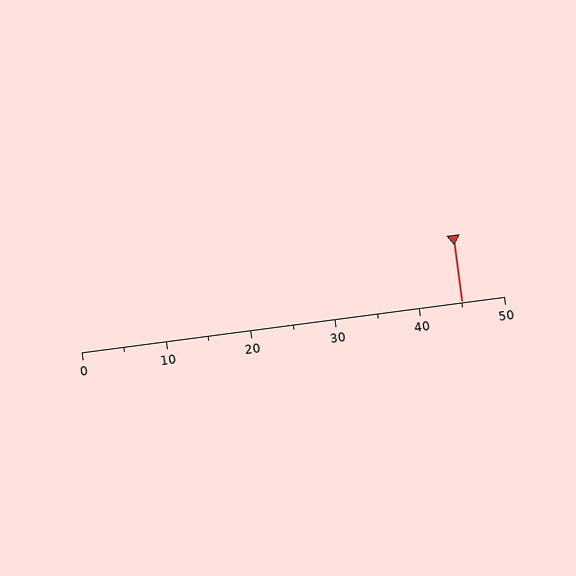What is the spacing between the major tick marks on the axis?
The major ticks are spaced 10 apart.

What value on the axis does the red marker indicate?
The marker indicates approximately 45.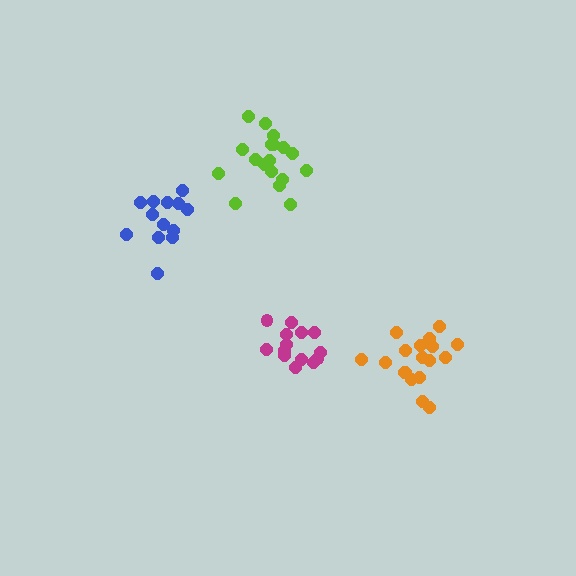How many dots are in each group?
Group 1: 18 dots, Group 2: 18 dots, Group 3: 13 dots, Group 4: 14 dots (63 total).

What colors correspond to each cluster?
The clusters are colored: orange, lime, blue, magenta.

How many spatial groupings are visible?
There are 4 spatial groupings.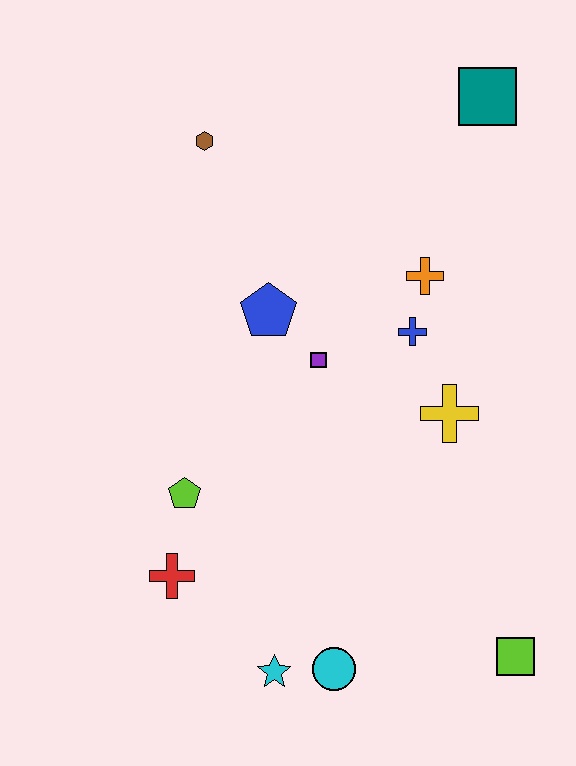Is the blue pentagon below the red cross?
No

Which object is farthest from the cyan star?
The teal square is farthest from the cyan star.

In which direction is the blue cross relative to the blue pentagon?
The blue cross is to the right of the blue pentagon.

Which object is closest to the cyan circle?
The cyan star is closest to the cyan circle.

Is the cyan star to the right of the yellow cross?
No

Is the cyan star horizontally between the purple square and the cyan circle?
No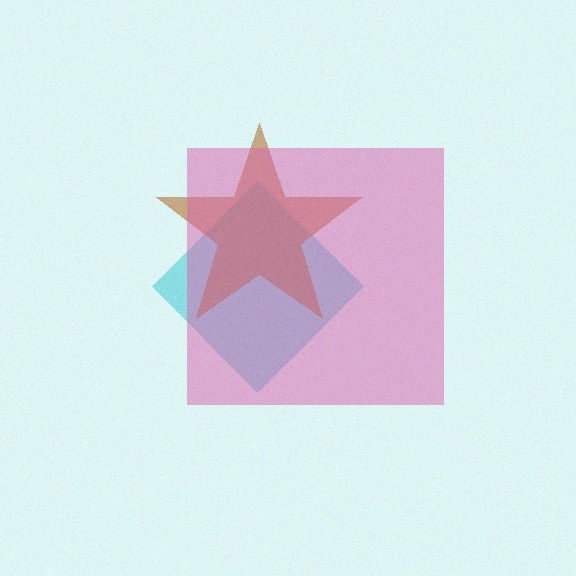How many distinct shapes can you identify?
There are 3 distinct shapes: a cyan diamond, a brown star, a pink square.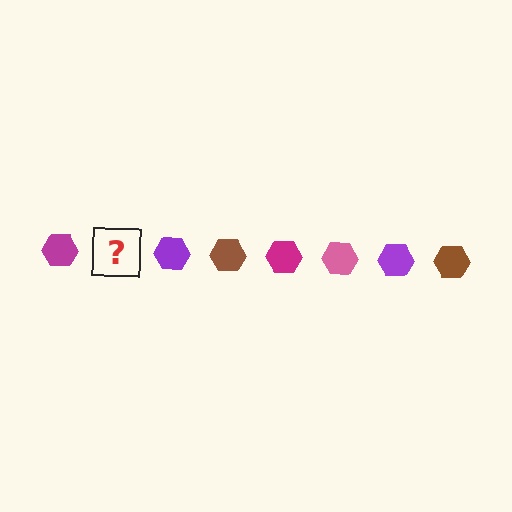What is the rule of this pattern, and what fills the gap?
The rule is that the pattern cycles through magenta, pink, purple, brown hexagons. The gap should be filled with a pink hexagon.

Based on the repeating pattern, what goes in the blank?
The blank should be a pink hexagon.